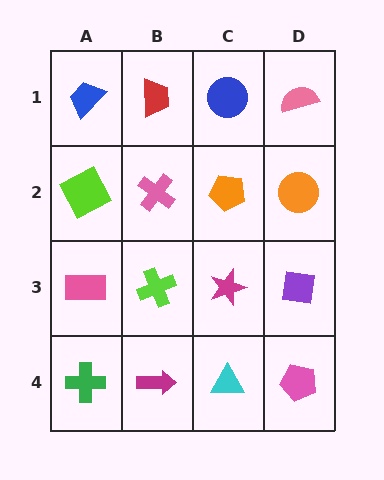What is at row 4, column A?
A green cross.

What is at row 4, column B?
A magenta arrow.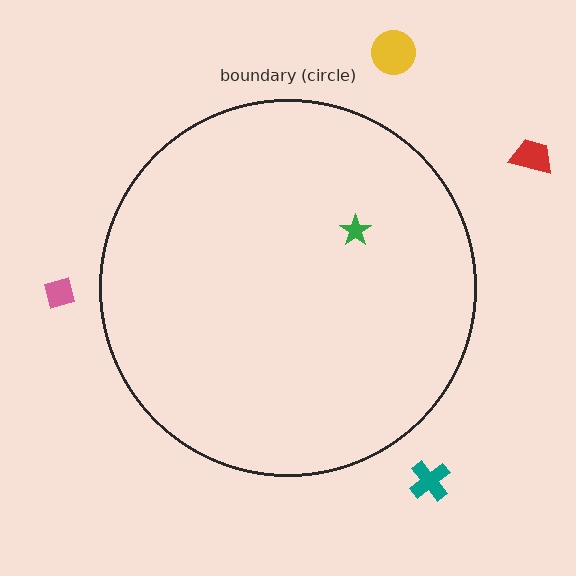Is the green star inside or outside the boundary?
Inside.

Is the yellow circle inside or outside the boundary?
Outside.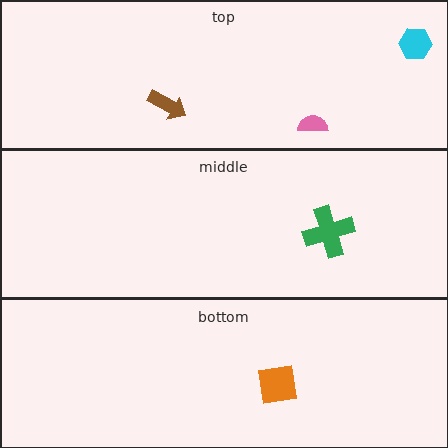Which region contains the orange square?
The bottom region.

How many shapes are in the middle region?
1.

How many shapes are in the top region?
3.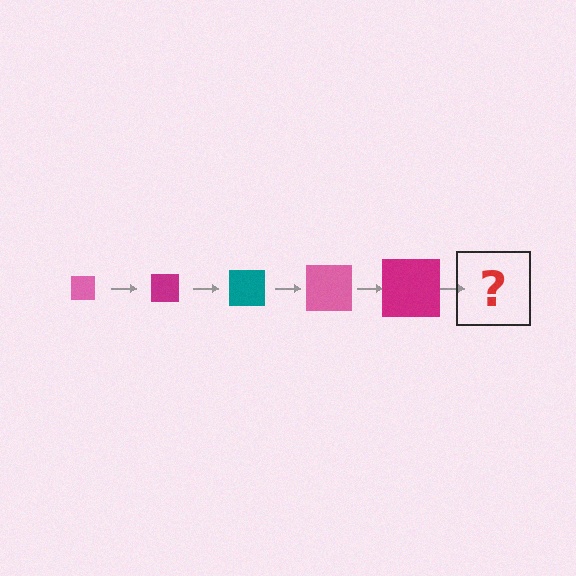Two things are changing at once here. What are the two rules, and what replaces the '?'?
The two rules are that the square grows larger each step and the color cycles through pink, magenta, and teal. The '?' should be a teal square, larger than the previous one.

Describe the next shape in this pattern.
It should be a teal square, larger than the previous one.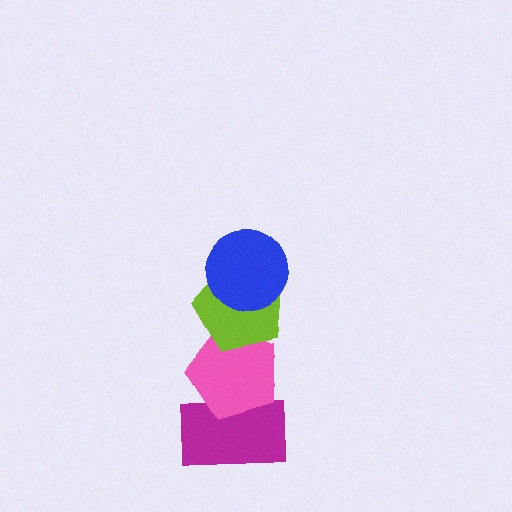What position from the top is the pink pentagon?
The pink pentagon is 3rd from the top.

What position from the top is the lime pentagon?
The lime pentagon is 2nd from the top.